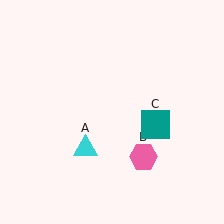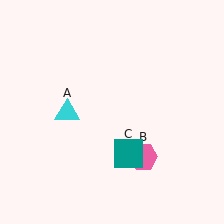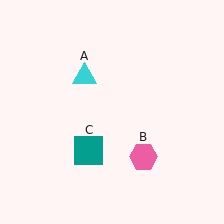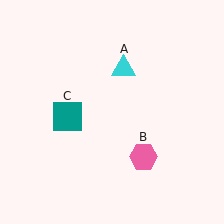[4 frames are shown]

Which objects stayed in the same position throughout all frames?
Pink hexagon (object B) remained stationary.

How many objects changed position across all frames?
2 objects changed position: cyan triangle (object A), teal square (object C).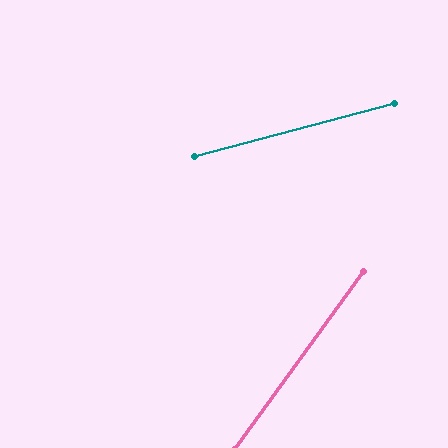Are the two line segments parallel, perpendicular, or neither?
Neither parallel nor perpendicular — they differ by about 40°.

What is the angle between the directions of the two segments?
Approximately 40 degrees.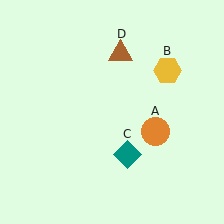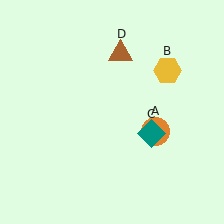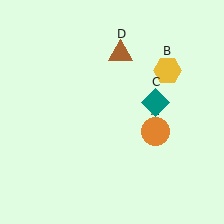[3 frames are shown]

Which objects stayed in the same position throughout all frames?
Orange circle (object A) and yellow hexagon (object B) and brown triangle (object D) remained stationary.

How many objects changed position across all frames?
1 object changed position: teal diamond (object C).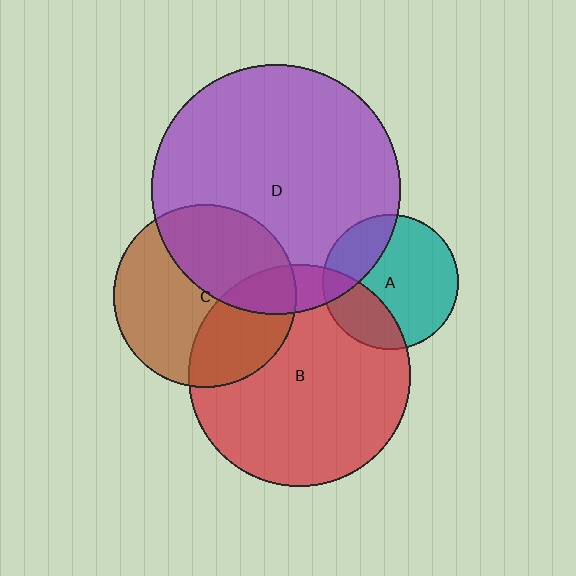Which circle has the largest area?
Circle D (purple).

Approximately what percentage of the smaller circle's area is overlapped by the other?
Approximately 10%.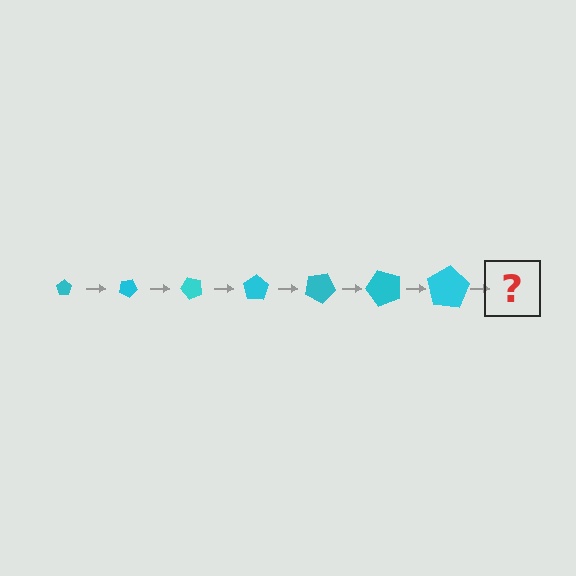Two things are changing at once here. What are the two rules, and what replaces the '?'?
The two rules are that the pentagon grows larger each step and it rotates 25 degrees each step. The '?' should be a pentagon, larger than the previous one and rotated 175 degrees from the start.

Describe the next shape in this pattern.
It should be a pentagon, larger than the previous one and rotated 175 degrees from the start.